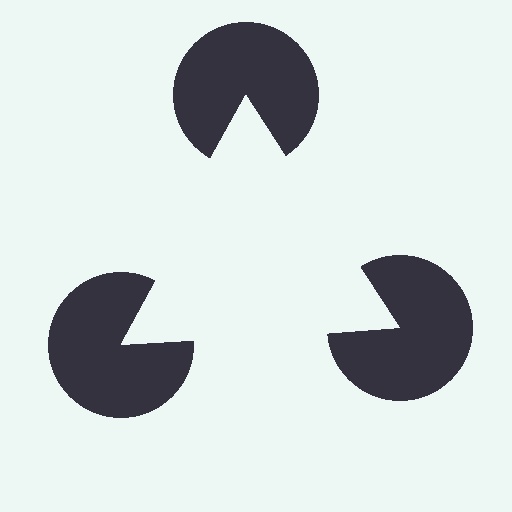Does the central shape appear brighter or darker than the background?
It typically appears slightly brighter than the background, even though no actual brightness change is drawn.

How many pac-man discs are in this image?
There are 3 — one at each vertex of the illusory triangle.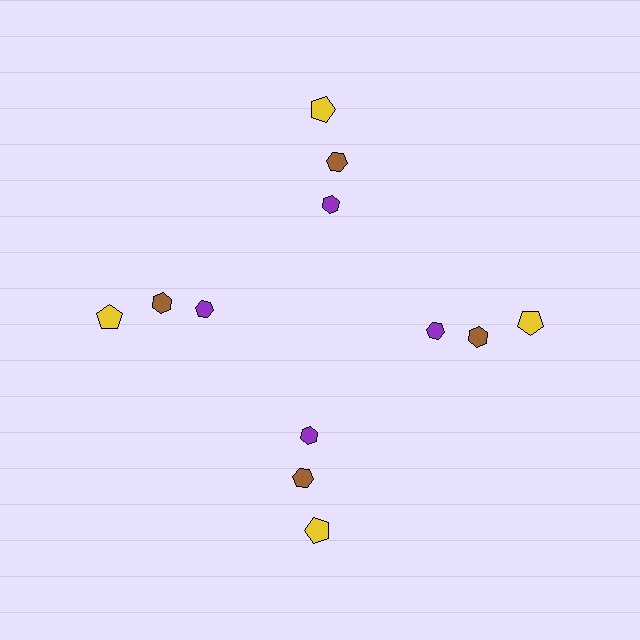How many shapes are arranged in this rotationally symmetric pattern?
There are 12 shapes, arranged in 4 groups of 3.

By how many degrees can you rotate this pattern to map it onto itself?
The pattern maps onto itself every 90 degrees of rotation.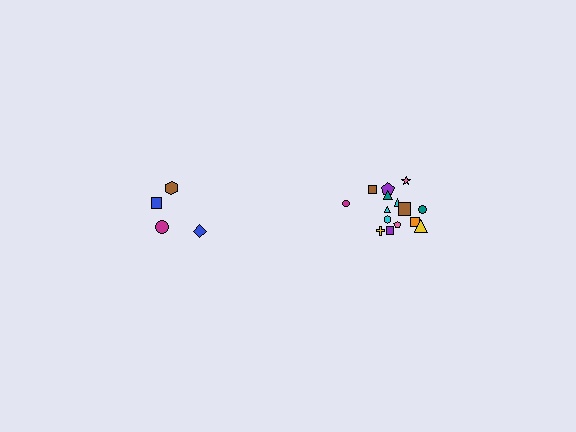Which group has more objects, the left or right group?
The right group.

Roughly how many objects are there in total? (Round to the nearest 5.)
Roughly 20 objects in total.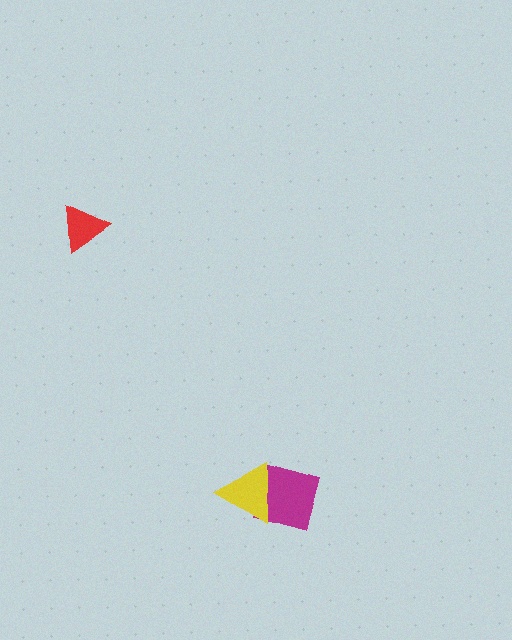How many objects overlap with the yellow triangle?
1 object overlaps with the yellow triangle.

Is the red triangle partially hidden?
No, no other shape covers it.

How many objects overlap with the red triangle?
0 objects overlap with the red triangle.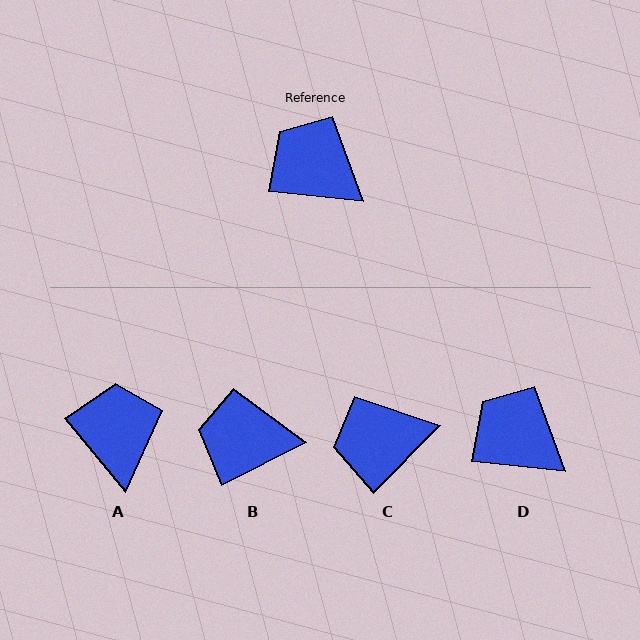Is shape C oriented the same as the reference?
No, it is off by about 52 degrees.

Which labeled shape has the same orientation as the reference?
D.